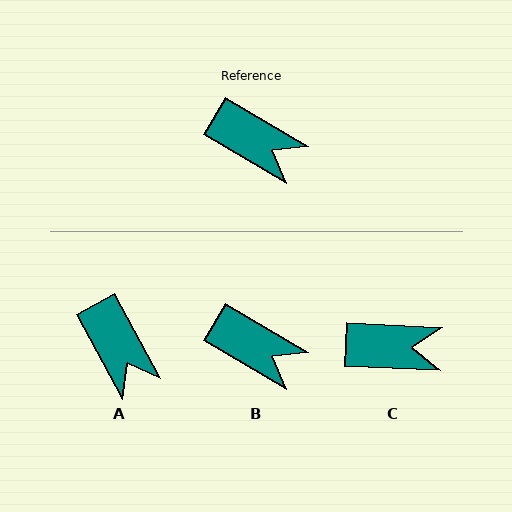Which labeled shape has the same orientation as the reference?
B.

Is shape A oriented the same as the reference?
No, it is off by about 31 degrees.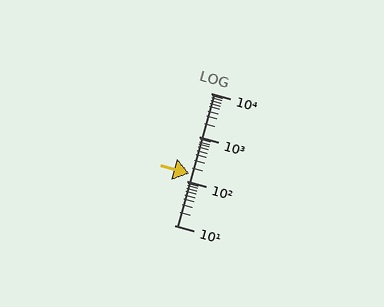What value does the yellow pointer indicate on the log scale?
The pointer indicates approximately 150.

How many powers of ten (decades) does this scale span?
The scale spans 3 decades, from 10 to 10000.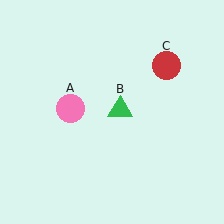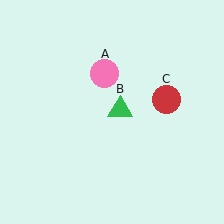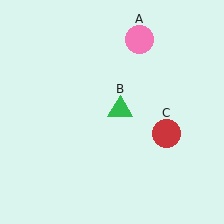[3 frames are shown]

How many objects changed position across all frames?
2 objects changed position: pink circle (object A), red circle (object C).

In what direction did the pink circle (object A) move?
The pink circle (object A) moved up and to the right.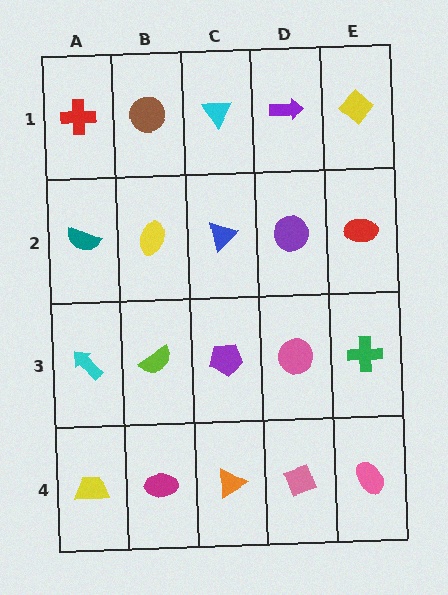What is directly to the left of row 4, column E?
A pink diamond.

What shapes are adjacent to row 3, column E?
A red ellipse (row 2, column E), a pink ellipse (row 4, column E), a pink circle (row 3, column D).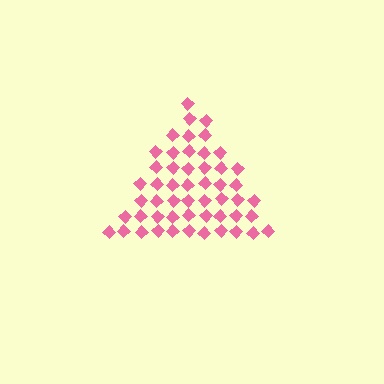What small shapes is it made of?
It is made of small diamonds.